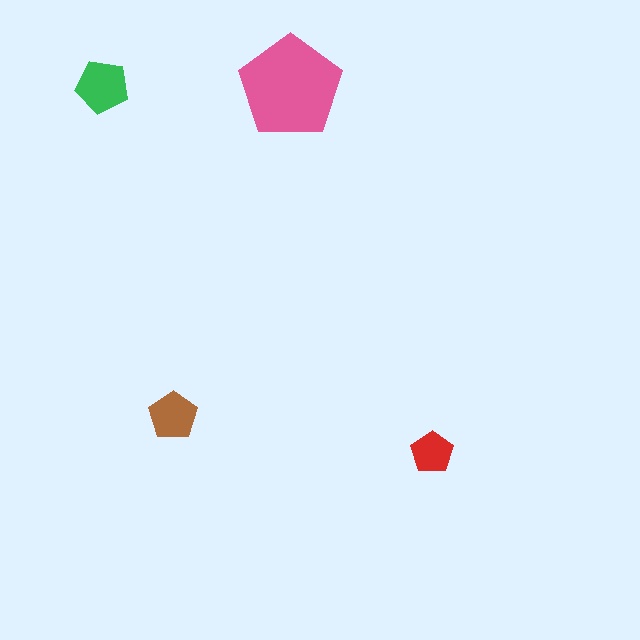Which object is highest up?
The green pentagon is topmost.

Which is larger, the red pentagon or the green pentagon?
The green one.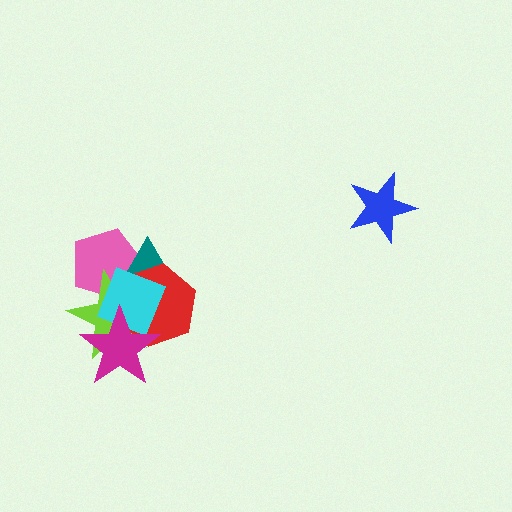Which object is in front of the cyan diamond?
The magenta star is in front of the cyan diamond.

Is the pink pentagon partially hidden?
Yes, it is partially covered by another shape.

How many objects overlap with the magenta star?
3 objects overlap with the magenta star.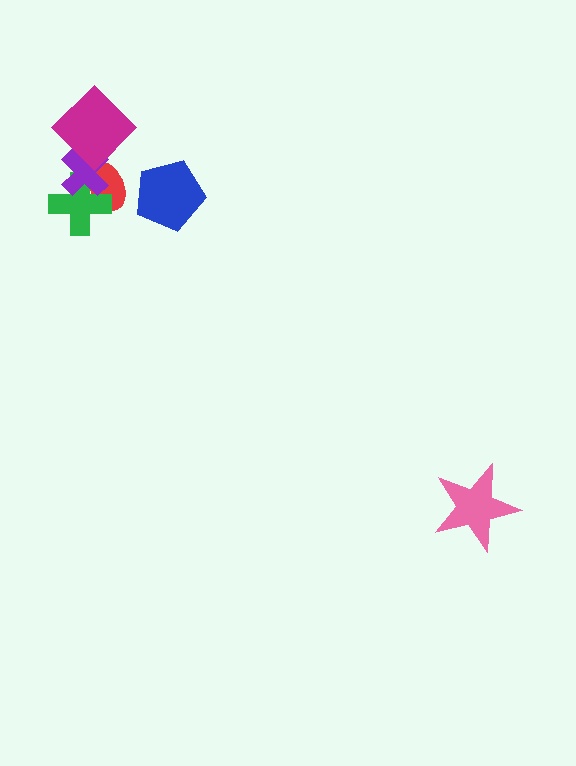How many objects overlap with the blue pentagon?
0 objects overlap with the blue pentagon.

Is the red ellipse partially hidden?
Yes, it is partially covered by another shape.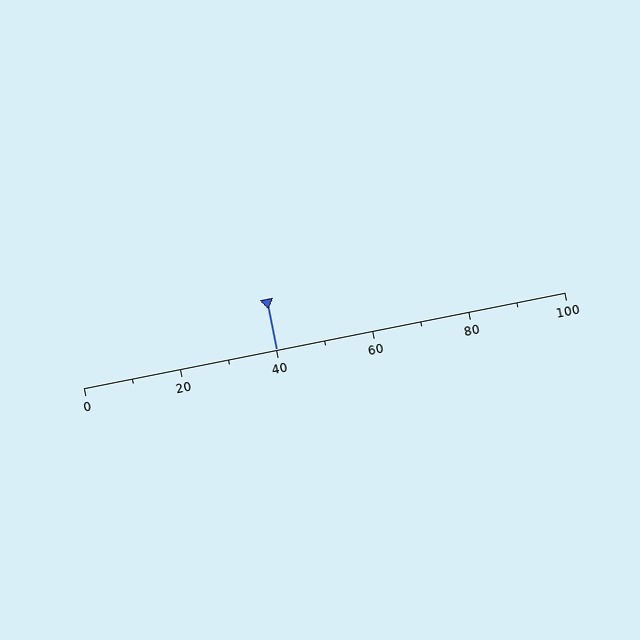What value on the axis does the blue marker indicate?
The marker indicates approximately 40.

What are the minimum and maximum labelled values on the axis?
The axis runs from 0 to 100.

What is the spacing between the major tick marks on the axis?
The major ticks are spaced 20 apart.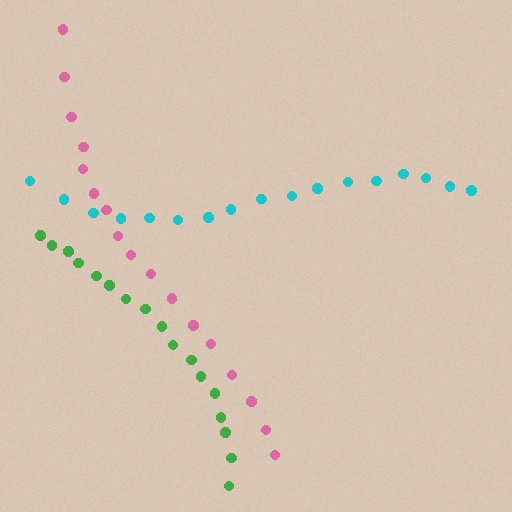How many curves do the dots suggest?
There are 3 distinct paths.